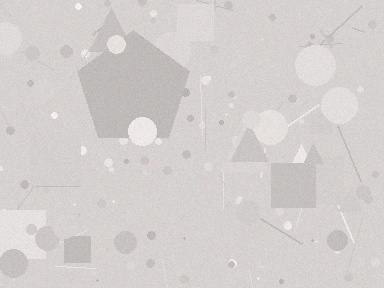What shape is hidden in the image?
A pentagon is hidden in the image.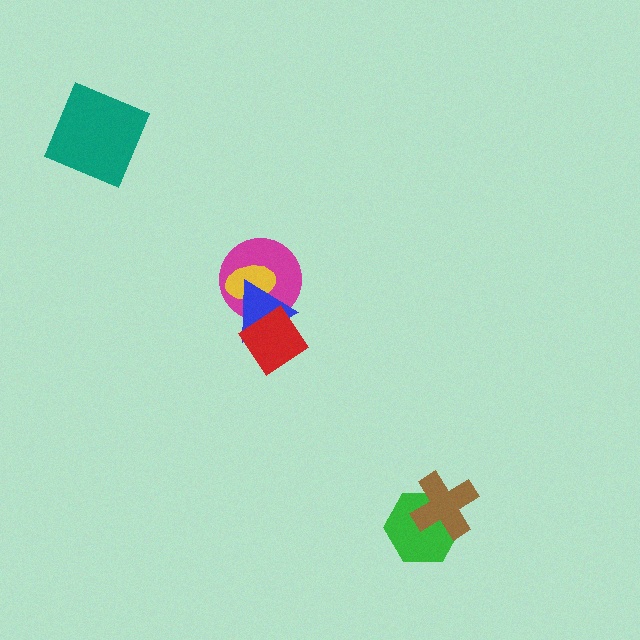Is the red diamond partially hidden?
No, no other shape covers it.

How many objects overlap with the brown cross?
1 object overlaps with the brown cross.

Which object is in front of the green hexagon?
The brown cross is in front of the green hexagon.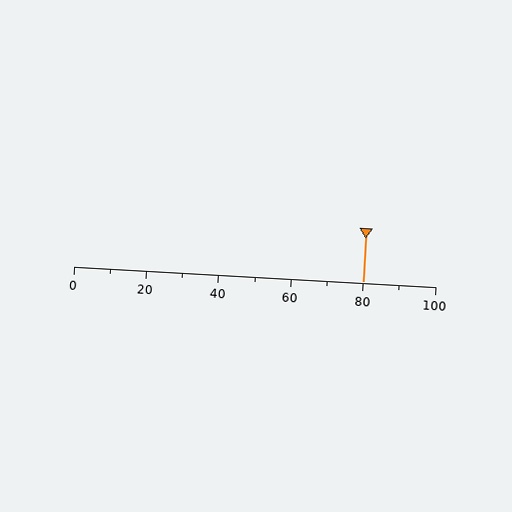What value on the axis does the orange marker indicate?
The marker indicates approximately 80.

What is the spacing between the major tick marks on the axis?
The major ticks are spaced 20 apart.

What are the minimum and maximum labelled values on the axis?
The axis runs from 0 to 100.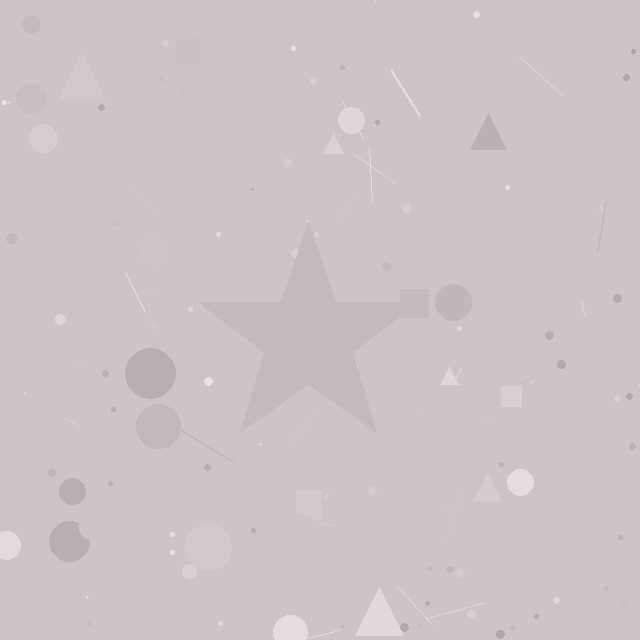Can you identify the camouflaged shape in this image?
The camouflaged shape is a star.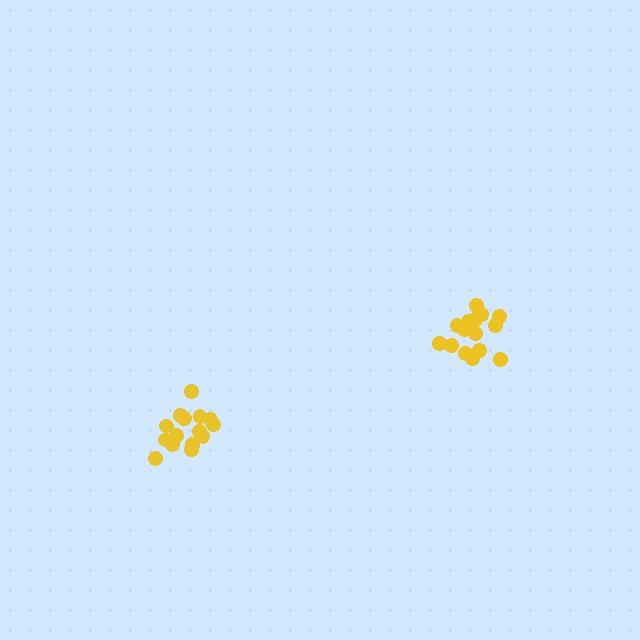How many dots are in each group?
Group 1: 15 dots, Group 2: 15 dots (30 total).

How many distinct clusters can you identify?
There are 2 distinct clusters.